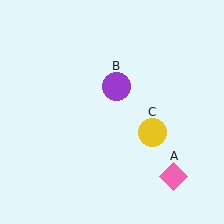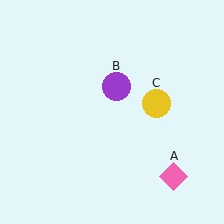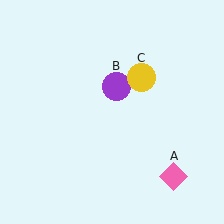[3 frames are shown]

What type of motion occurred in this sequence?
The yellow circle (object C) rotated counterclockwise around the center of the scene.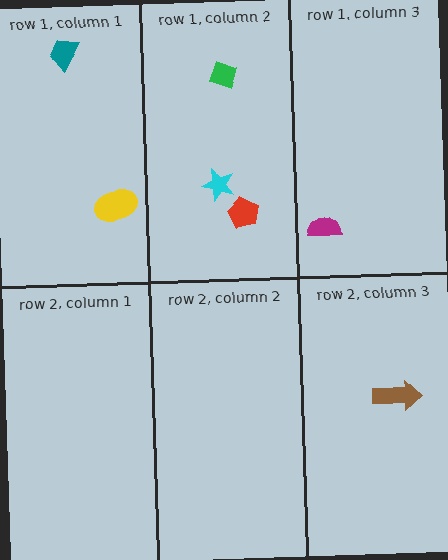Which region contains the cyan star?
The row 1, column 2 region.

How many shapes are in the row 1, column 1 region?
2.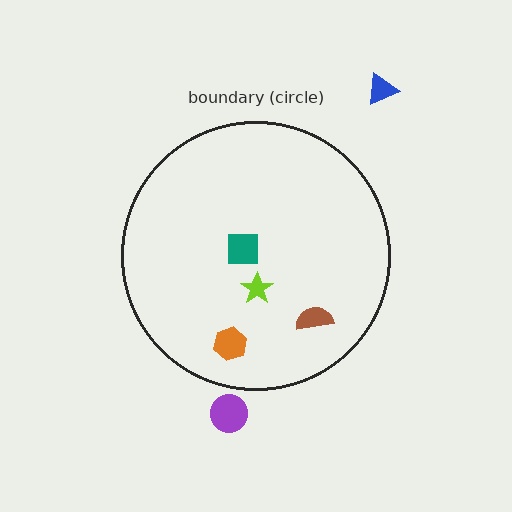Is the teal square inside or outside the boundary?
Inside.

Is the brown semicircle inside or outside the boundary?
Inside.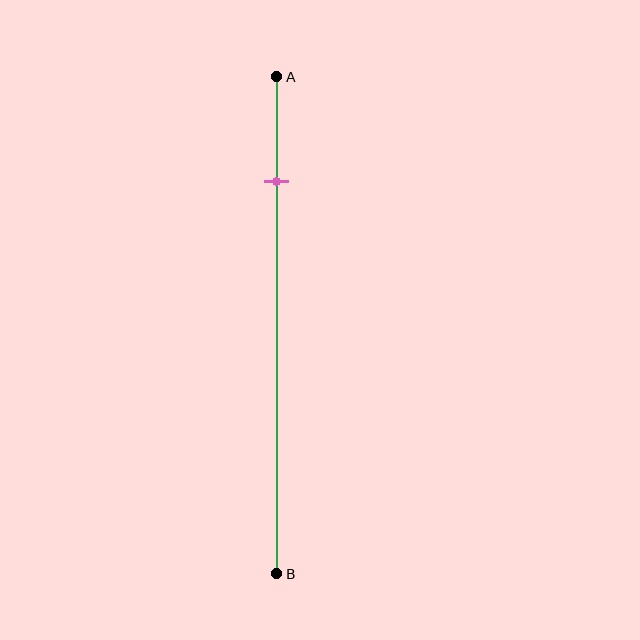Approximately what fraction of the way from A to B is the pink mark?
The pink mark is approximately 20% of the way from A to B.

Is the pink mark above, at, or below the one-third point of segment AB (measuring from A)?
The pink mark is above the one-third point of segment AB.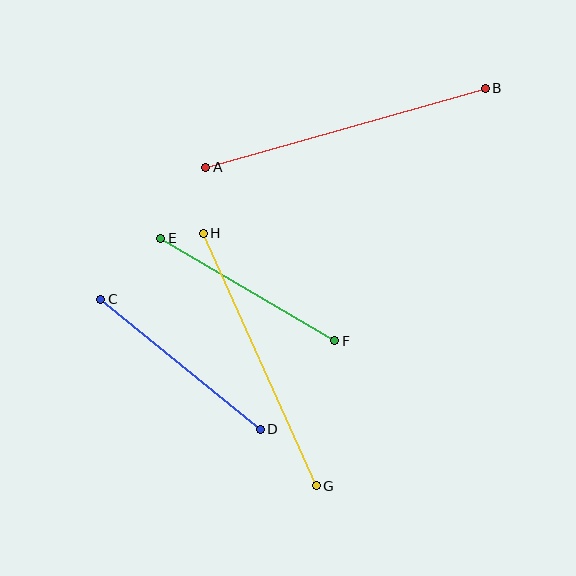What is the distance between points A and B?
The distance is approximately 291 pixels.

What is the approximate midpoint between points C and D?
The midpoint is at approximately (181, 364) pixels.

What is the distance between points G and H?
The distance is approximately 276 pixels.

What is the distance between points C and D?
The distance is approximately 206 pixels.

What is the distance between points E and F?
The distance is approximately 202 pixels.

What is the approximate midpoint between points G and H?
The midpoint is at approximately (260, 360) pixels.